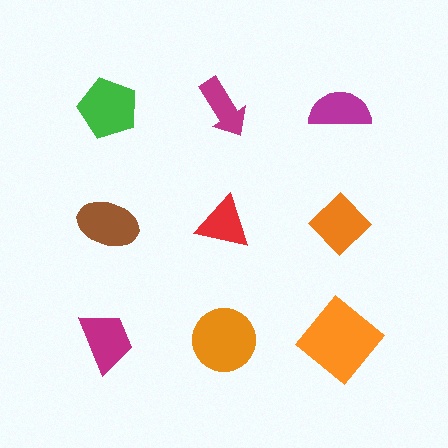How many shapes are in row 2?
3 shapes.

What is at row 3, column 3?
An orange diamond.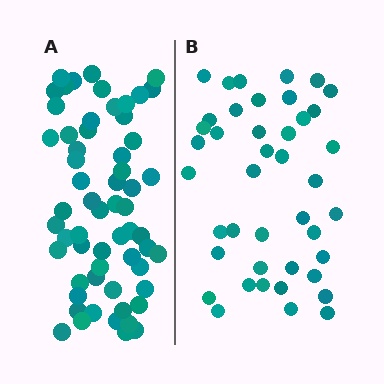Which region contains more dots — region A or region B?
Region A (the left region) has more dots.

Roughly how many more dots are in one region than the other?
Region A has approximately 20 more dots than region B.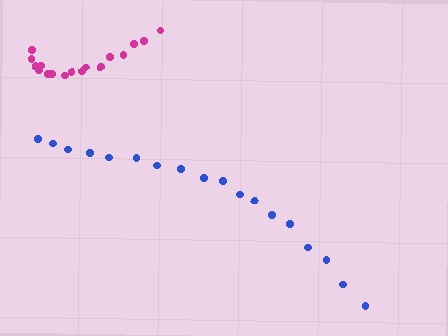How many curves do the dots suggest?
There are 2 distinct paths.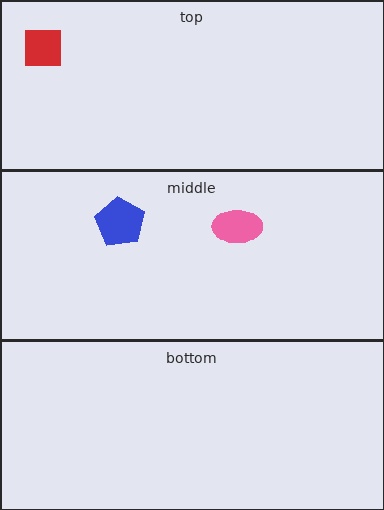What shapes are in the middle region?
The pink ellipse, the blue pentagon.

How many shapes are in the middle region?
2.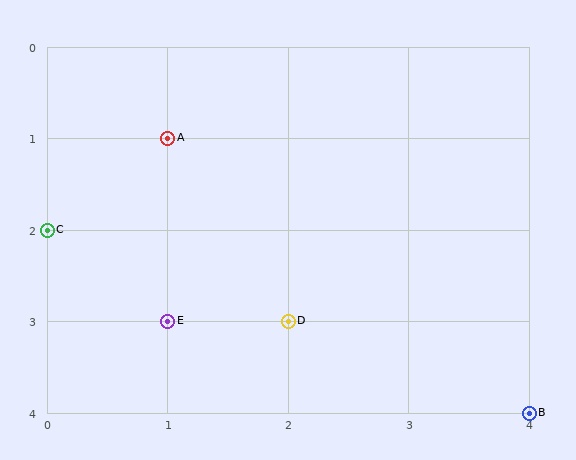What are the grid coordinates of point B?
Point B is at grid coordinates (4, 4).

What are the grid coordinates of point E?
Point E is at grid coordinates (1, 3).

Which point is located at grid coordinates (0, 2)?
Point C is at (0, 2).